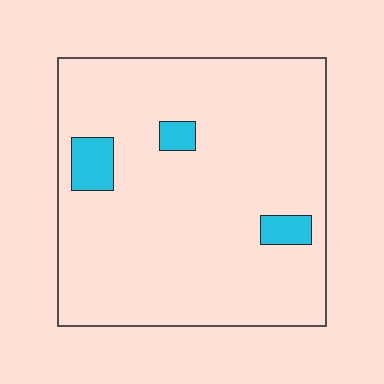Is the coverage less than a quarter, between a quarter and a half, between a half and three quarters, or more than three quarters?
Less than a quarter.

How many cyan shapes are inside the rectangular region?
3.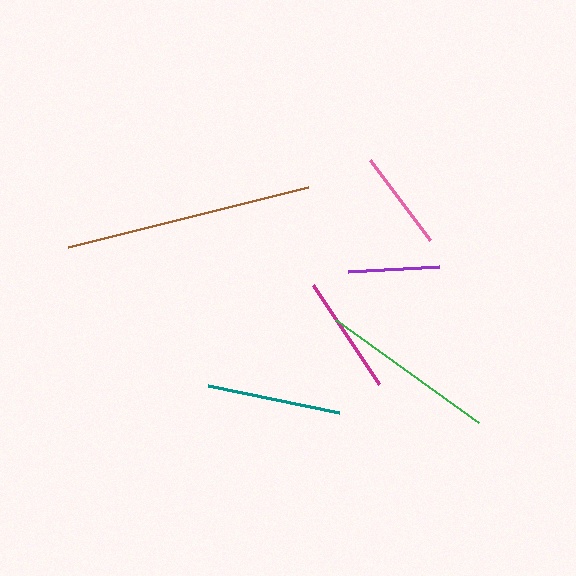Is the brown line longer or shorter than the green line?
The brown line is longer than the green line.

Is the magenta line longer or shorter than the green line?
The green line is longer than the magenta line.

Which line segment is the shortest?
The purple line is the shortest at approximately 91 pixels.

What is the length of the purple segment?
The purple segment is approximately 91 pixels long.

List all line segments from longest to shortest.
From longest to shortest: brown, green, teal, magenta, pink, purple.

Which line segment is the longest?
The brown line is the longest at approximately 246 pixels.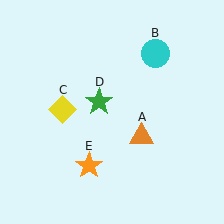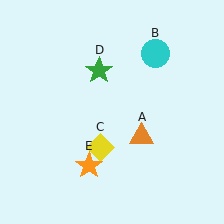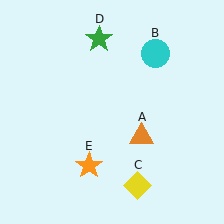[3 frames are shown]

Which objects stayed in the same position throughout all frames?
Orange triangle (object A) and cyan circle (object B) and orange star (object E) remained stationary.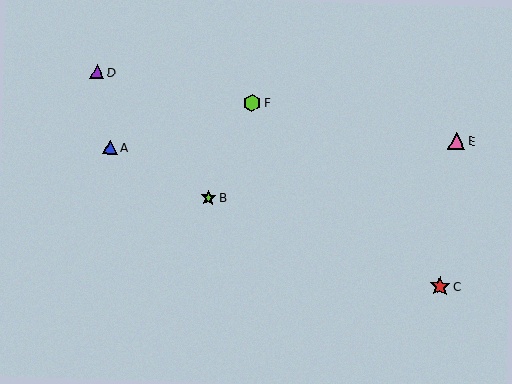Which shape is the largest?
The red star (labeled C) is the largest.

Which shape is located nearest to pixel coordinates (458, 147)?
The pink triangle (labeled E) at (456, 141) is nearest to that location.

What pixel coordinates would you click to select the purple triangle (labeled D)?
Click at (97, 72) to select the purple triangle D.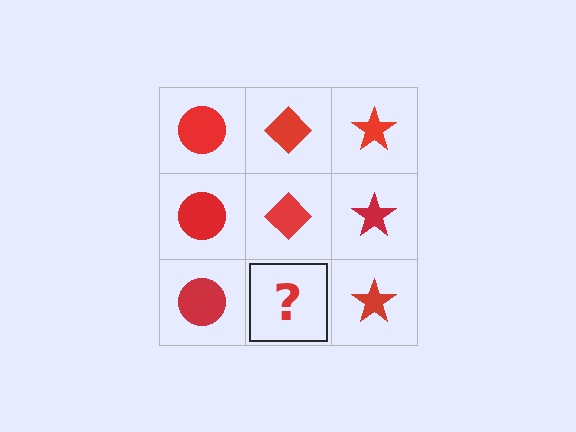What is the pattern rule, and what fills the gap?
The rule is that each column has a consistent shape. The gap should be filled with a red diamond.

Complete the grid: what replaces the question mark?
The question mark should be replaced with a red diamond.